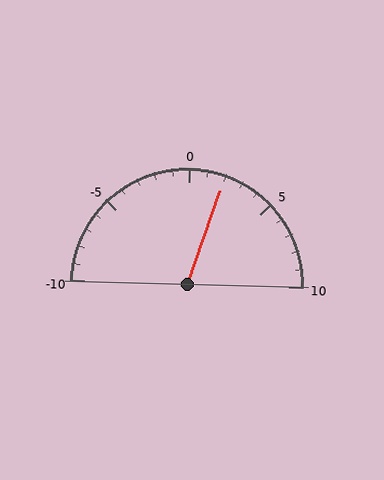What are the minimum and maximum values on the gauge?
The gauge ranges from -10 to 10.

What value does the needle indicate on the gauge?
The needle indicates approximately 2.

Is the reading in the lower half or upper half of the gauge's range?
The reading is in the upper half of the range (-10 to 10).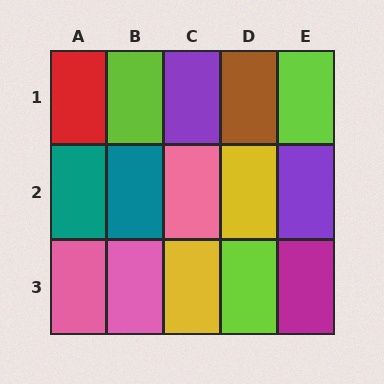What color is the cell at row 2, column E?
Purple.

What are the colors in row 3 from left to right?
Pink, pink, yellow, lime, magenta.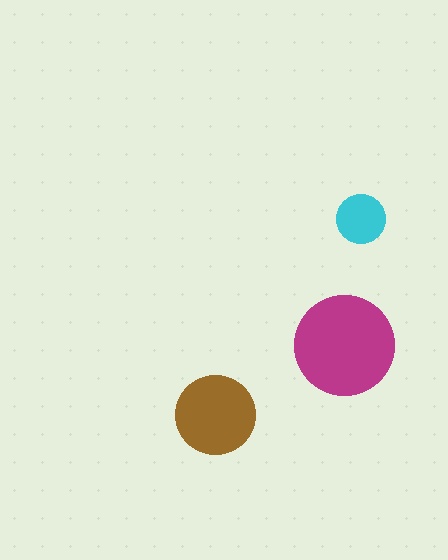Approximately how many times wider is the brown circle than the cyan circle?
About 1.5 times wider.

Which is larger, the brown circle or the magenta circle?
The magenta one.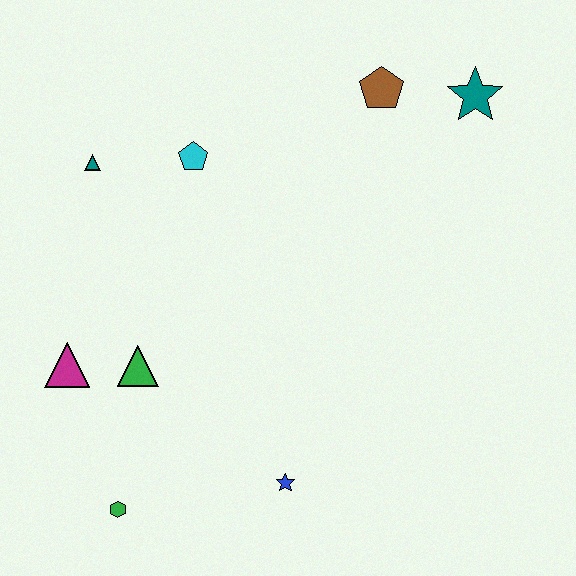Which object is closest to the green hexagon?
The green triangle is closest to the green hexagon.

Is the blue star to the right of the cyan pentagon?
Yes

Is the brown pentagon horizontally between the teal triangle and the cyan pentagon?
No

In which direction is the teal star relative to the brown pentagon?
The teal star is to the right of the brown pentagon.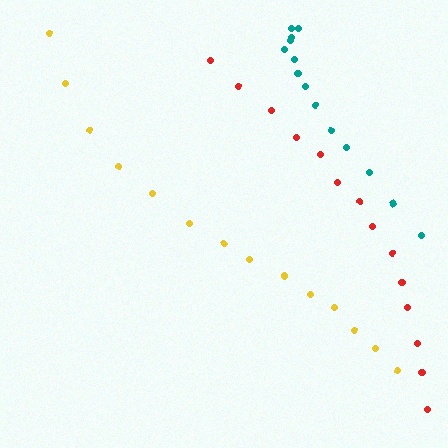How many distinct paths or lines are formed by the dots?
There are 3 distinct paths.